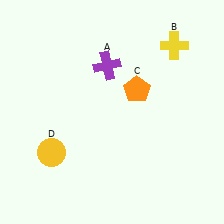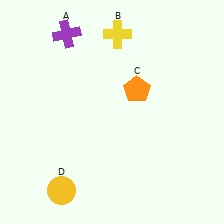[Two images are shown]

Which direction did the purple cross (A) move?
The purple cross (A) moved left.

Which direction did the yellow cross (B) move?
The yellow cross (B) moved left.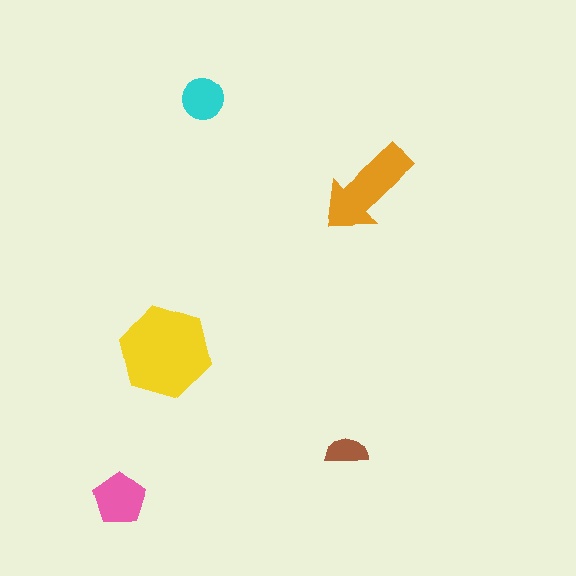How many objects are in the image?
There are 5 objects in the image.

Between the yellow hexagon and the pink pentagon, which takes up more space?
The yellow hexagon.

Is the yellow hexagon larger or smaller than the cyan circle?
Larger.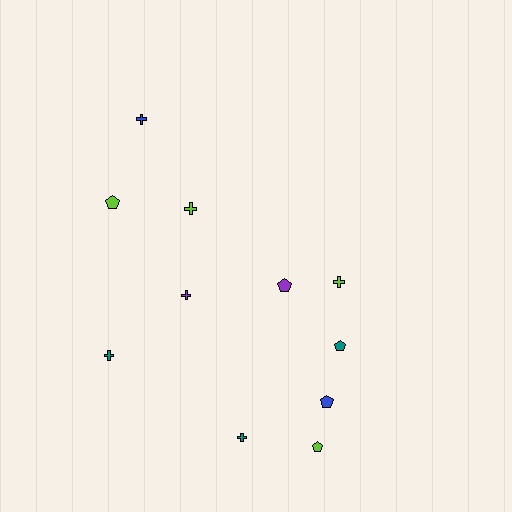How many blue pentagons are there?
There is 1 blue pentagon.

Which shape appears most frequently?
Cross, with 6 objects.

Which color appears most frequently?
Lime, with 4 objects.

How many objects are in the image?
There are 11 objects.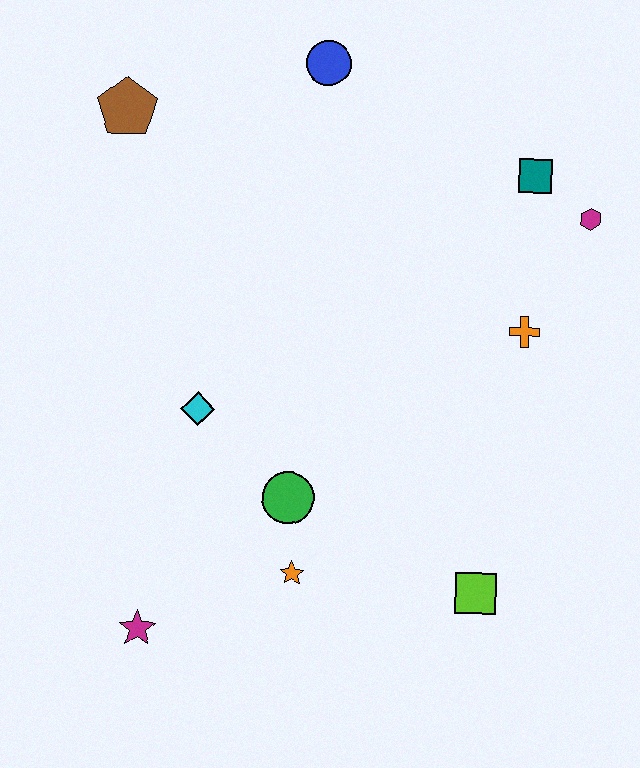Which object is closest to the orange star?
The green circle is closest to the orange star.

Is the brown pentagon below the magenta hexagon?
No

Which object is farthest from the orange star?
The blue circle is farthest from the orange star.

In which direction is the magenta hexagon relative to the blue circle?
The magenta hexagon is to the right of the blue circle.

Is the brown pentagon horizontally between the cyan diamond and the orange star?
No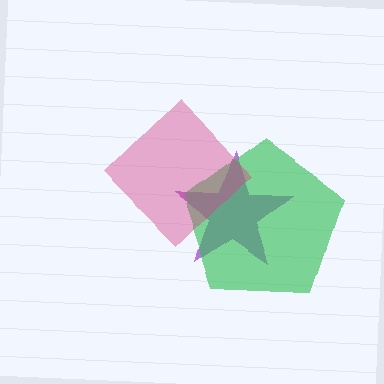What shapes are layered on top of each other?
The layered shapes are: a purple star, a green pentagon, a magenta diamond.